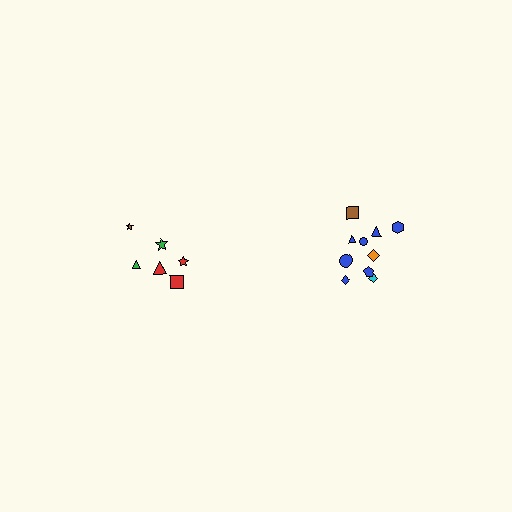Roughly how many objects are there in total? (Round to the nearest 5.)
Roughly 15 objects in total.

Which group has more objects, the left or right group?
The right group.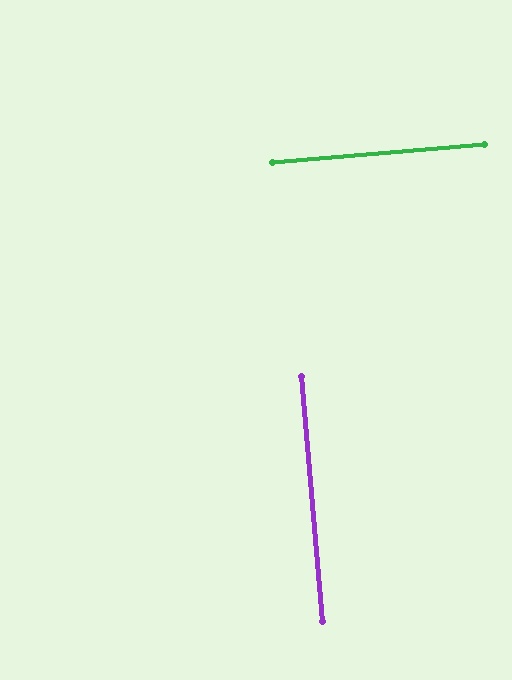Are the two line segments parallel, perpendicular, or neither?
Perpendicular — they meet at approximately 90°.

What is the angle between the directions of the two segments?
Approximately 90 degrees.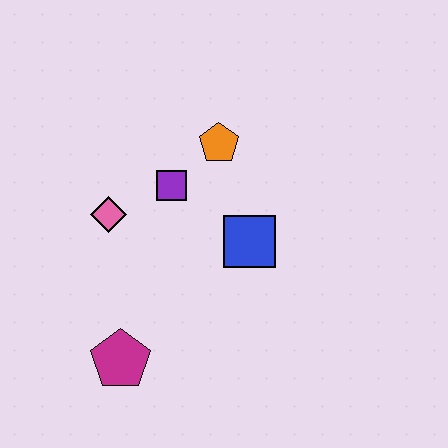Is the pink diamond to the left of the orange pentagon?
Yes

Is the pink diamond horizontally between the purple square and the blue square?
No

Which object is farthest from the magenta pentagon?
The orange pentagon is farthest from the magenta pentagon.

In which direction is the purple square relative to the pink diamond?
The purple square is to the right of the pink diamond.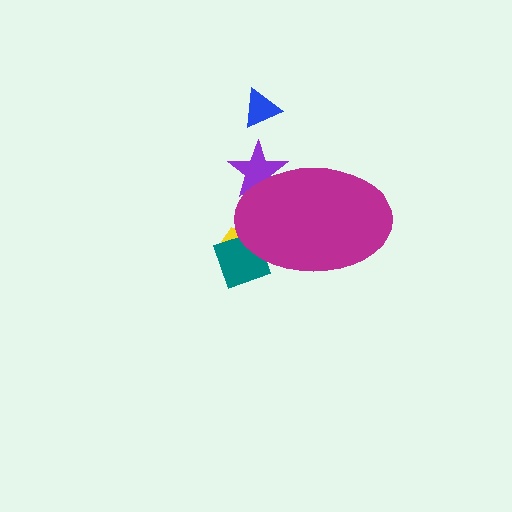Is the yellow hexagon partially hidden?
Yes, the yellow hexagon is partially hidden behind the magenta ellipse.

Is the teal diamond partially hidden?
Yes, the teal diamond is partially hidden behind the magenta ellipse.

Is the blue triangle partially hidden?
No, the blue triangle is fully visible.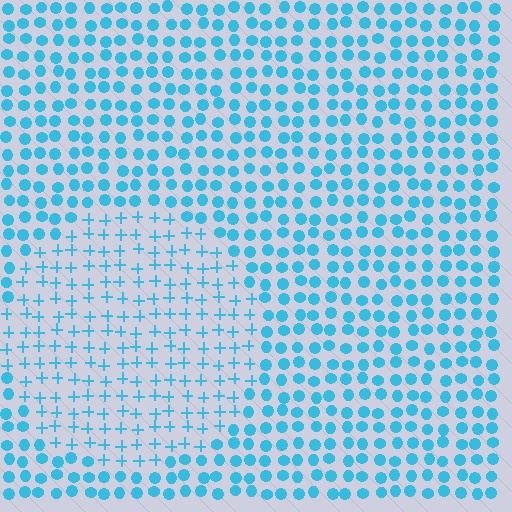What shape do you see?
I see a circle.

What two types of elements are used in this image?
The image uses plus signs inside the circle region and circles outside it.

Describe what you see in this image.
The image is filled with small cyan elements arranged in a uniform grid. A circle-shaped region contains plus signs, while the surrounding area contains circles. The boundary is defined purely by the change in element shape.